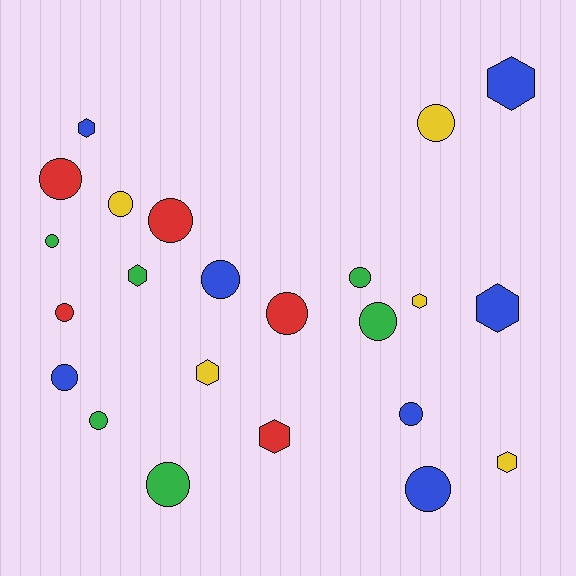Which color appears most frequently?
Blue, with 7 objects.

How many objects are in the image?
There are 23 objects.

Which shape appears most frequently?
Circle, with 15 objects.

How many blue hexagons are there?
There are 3 blue hexagons.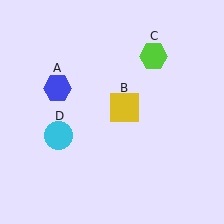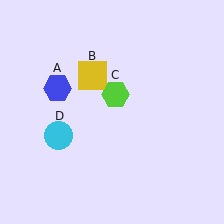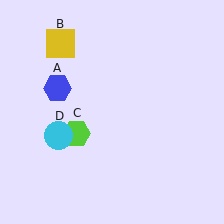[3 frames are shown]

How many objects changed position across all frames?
2 objects changed position: yellow square (object B), lime hexagon (object C).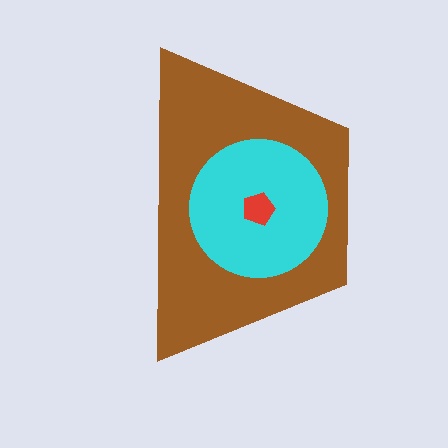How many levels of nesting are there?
3.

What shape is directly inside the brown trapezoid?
The cyan circle.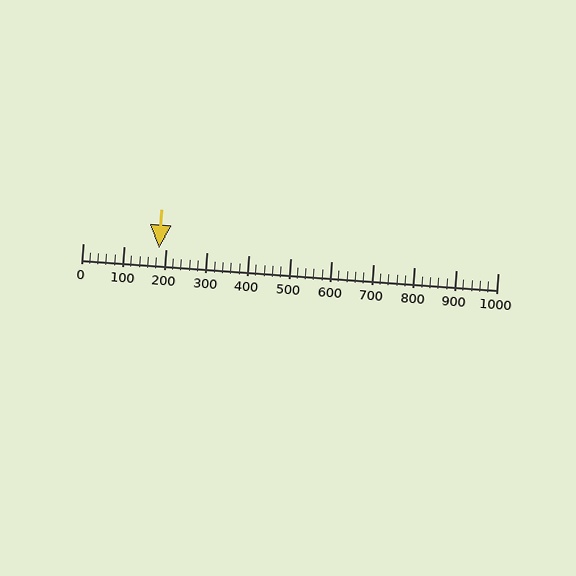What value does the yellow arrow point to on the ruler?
The yellow arrow points to approximately 184.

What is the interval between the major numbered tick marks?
The major tick marks are spaced 100 units apart.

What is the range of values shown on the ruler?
The ruler shows values from 0 to 1000.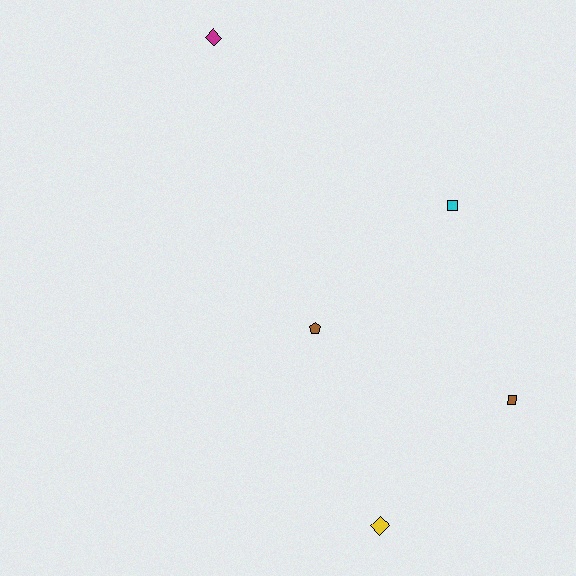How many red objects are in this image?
There are no red objects.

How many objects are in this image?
There are 5 objects.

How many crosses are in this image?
There are no crosses.